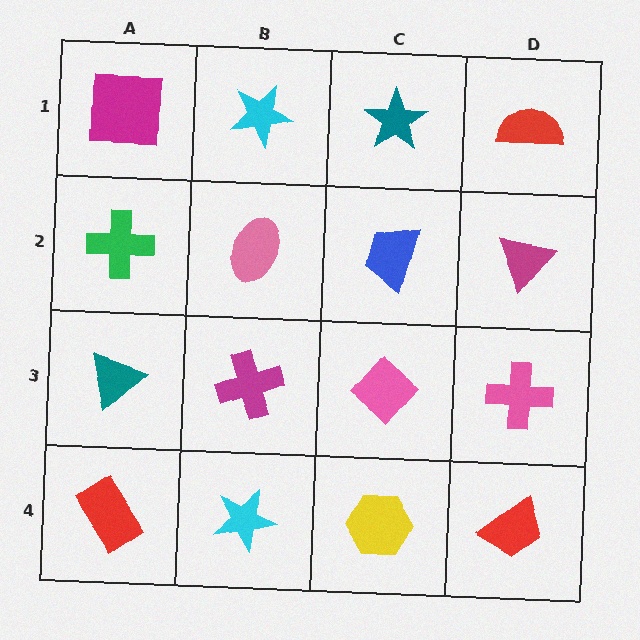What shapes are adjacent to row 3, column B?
A pink ellipse (row 2, column B), a cyan star (row 4, column B), a teal triangle (row 3, column A), a pink diamond (row 3, column C).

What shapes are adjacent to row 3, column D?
A magenta triangle (row 2, column D), a red trapezoid (row 4, column D), a pink diamond (row 3, column C).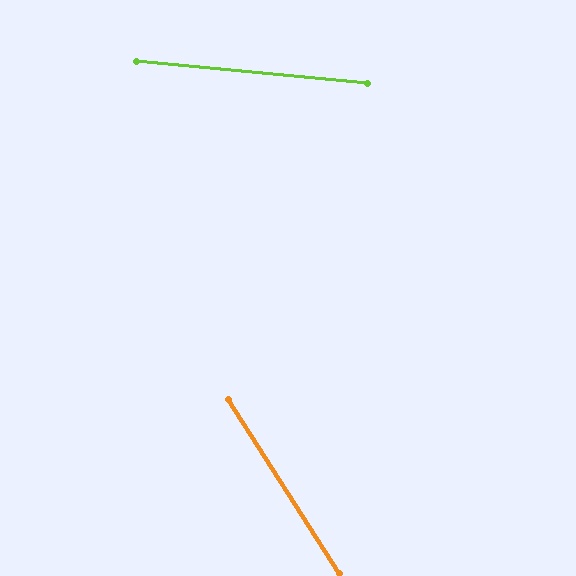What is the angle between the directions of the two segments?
Approximately 52 degrees.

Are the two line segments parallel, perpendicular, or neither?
Neither parallel nor perpendicular — they differ by about 52°.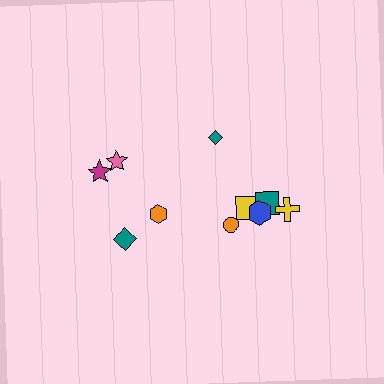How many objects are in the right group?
There are 6 objects.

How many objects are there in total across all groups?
There are 10 objects.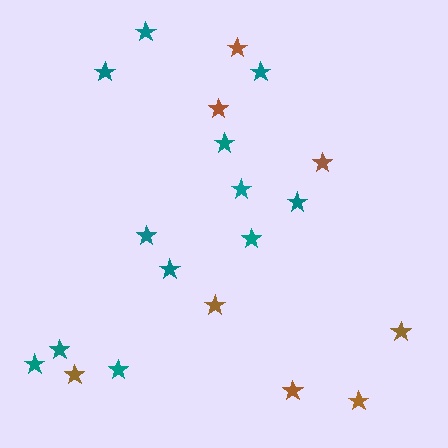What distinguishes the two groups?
There are 2 groups: one group of brown stars (8) and one group of teal stars (12).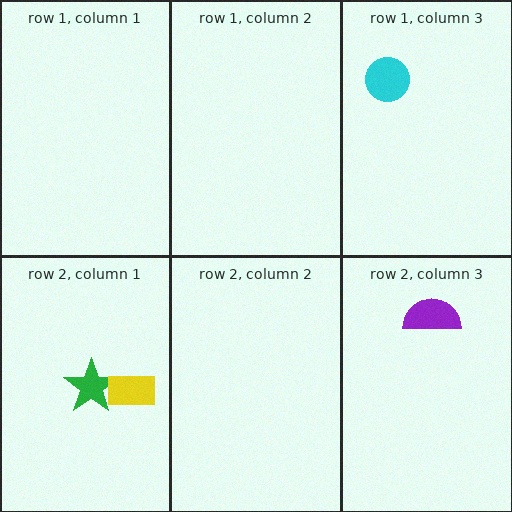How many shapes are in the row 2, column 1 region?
2.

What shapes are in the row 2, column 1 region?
The green star, the yellow rectangle.